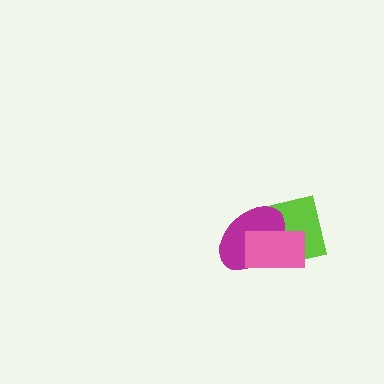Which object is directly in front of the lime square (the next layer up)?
The magenta ellipse is directly in front of the lime square.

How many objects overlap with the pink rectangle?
2 objects overlap with the pink rectangle.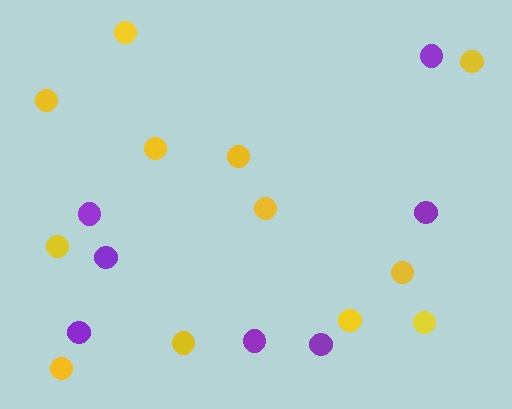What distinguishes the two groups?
There are 2 groups: one group of yellow circles (12) and one group of purple circles (7).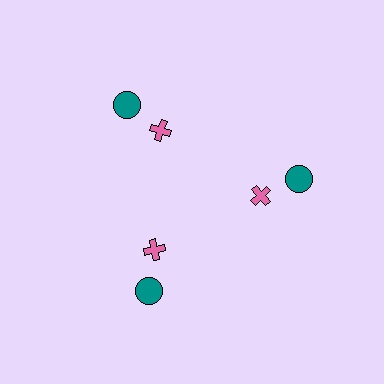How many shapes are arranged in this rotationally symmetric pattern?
There are 6 shapes, arranged in 3 groups of 2.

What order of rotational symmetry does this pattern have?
This pattern has 3-fold rotational symmetry.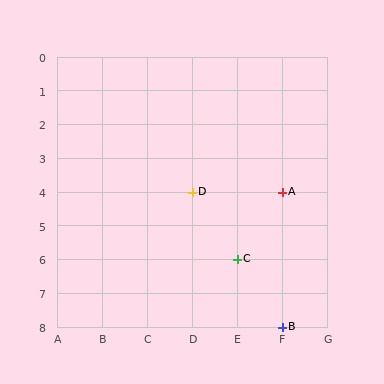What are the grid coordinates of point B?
Point B is at grid coordinates (F, 8).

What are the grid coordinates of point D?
Point D is at grid coordinates (D, 4).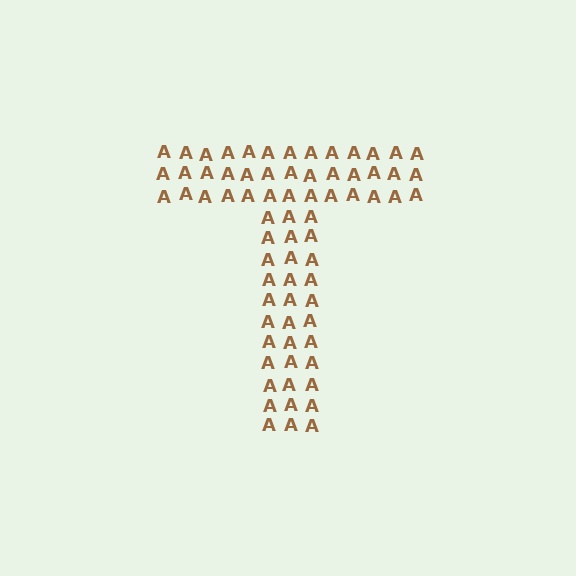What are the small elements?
The small elements are letter A's.